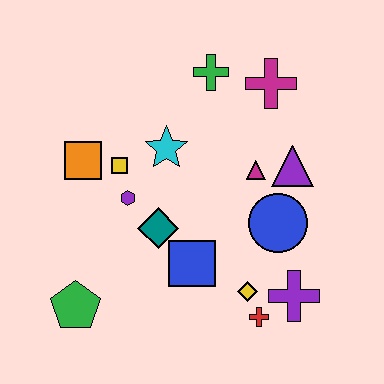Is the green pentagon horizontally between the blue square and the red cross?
No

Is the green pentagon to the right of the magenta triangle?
No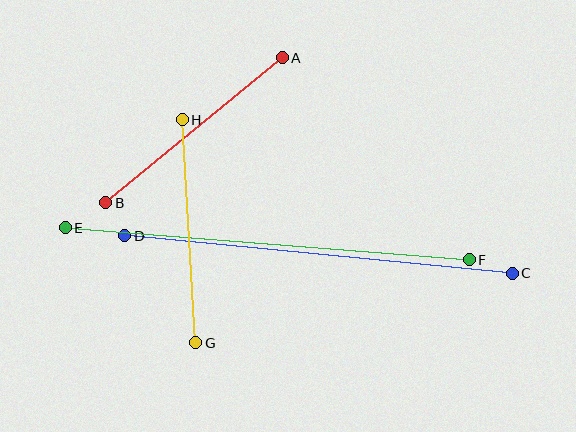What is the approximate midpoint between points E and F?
The midpoint is at approximately (267, 244) pixels.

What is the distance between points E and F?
The distance is approximately 405 pixels.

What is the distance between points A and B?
The distance is approximately 228 pixels.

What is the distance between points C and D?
The distance is approximately 390 pixels.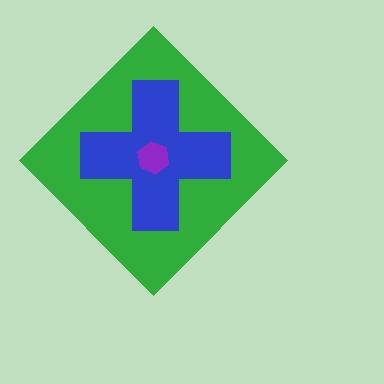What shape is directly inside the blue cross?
The purple hexagon.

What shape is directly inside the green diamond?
The blue cross.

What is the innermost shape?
The purple hexagon.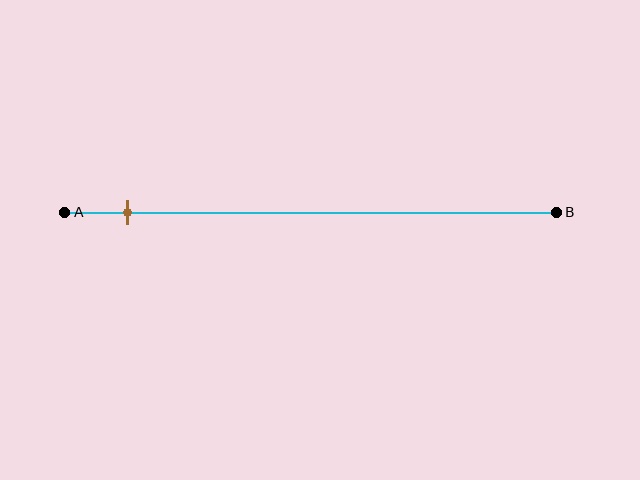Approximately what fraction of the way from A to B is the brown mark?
The brown mark is approximately 15% of the way from A to B.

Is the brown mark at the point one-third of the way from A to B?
No, the mark is at about 15% from A, not at the 33% one-third point.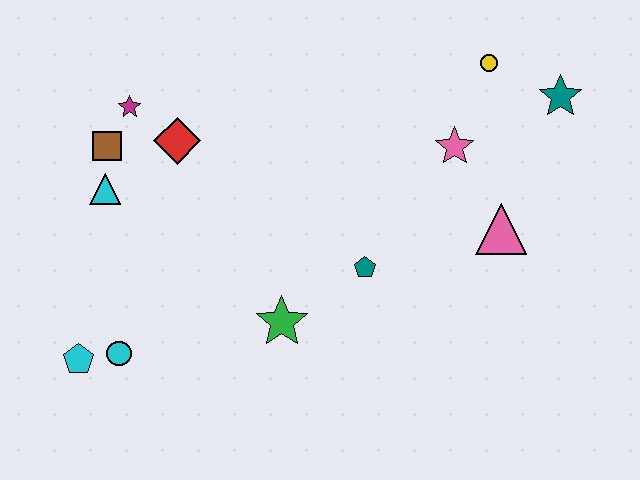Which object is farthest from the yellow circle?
The cyan pentagon is farthest from the yellow circle.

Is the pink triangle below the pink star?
Yes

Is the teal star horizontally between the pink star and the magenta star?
No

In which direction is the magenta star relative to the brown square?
The magenta star is above the brown square.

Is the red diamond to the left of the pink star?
Yes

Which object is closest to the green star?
The teal pentagon is closest to the green star.